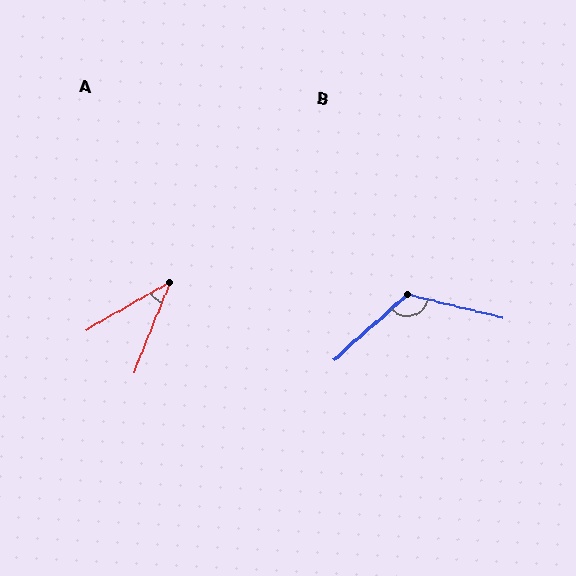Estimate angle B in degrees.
Approximately 124 degrees.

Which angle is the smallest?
A, at approximately 38 degrees.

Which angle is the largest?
B, at approximately 124 degrees.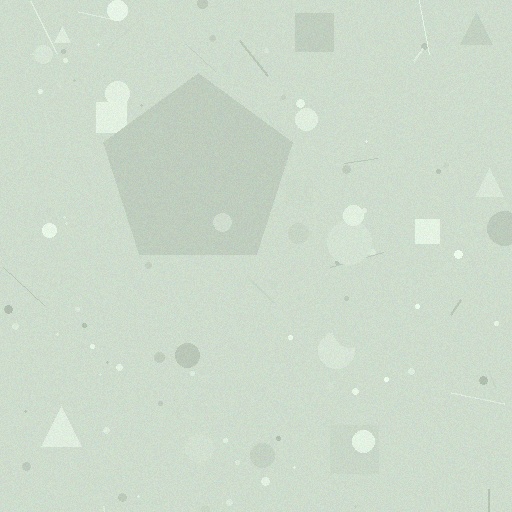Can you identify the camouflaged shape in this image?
The camouflaged shape is a pentagon.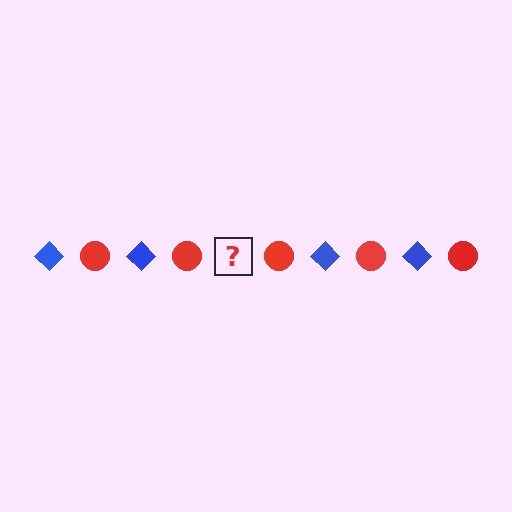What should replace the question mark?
The question mark should be replaced with a blue diamond.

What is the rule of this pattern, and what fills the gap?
The rule is that the pattern alternates between blue diamond and red circle. The gap should be filled with a blue diamond.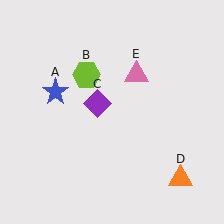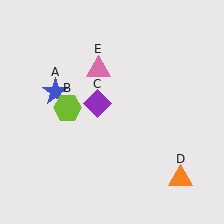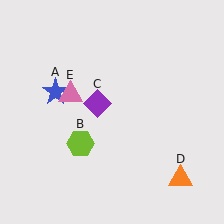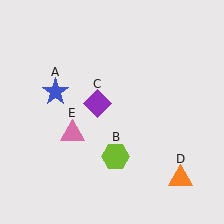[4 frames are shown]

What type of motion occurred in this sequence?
The lime hexagon (object B), pink triangle (object E) rotated counterclockwise around the center of the scene.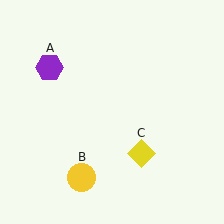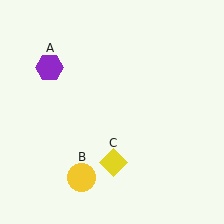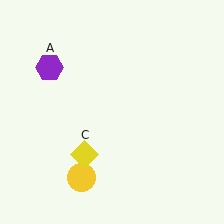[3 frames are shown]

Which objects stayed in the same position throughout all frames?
Purple hexagon (object A) and yellow circle (object B) remained stationary.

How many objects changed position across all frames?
1 object changed position: yellow diamond (object C).